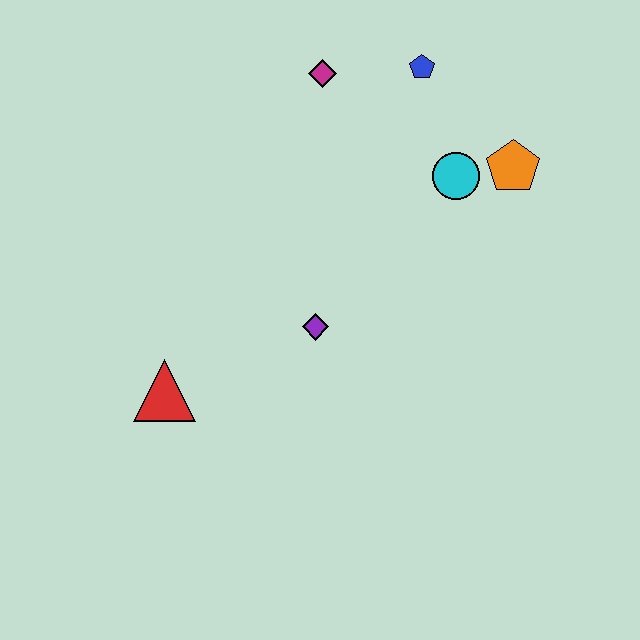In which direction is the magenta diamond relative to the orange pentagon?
The magenta diamond is to the left of the orange pentagon.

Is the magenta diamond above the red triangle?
Yes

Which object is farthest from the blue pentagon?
The red triangle is farthest from the blue pentagon.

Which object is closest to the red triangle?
The purple diamond is closest to the red triangle.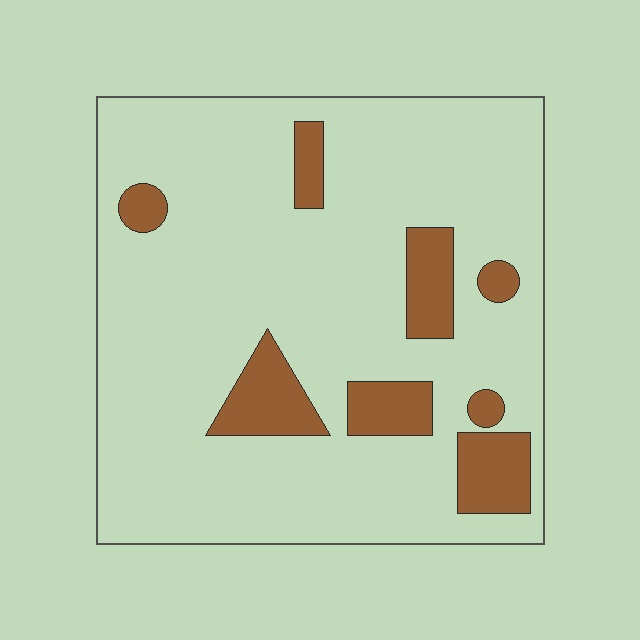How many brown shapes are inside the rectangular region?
8.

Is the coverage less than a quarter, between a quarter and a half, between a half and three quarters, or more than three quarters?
Less than a quarter.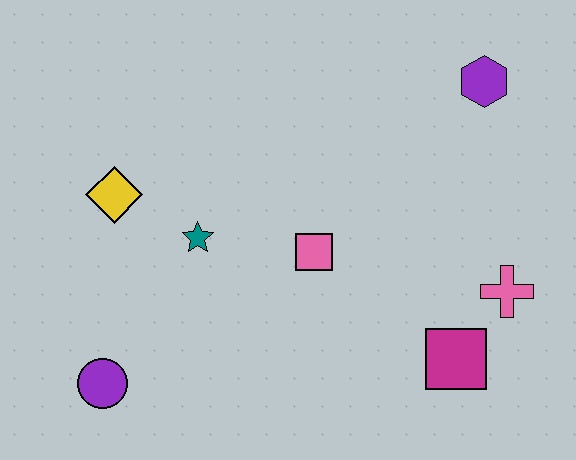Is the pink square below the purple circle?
No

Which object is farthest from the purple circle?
The purple hexagon is farthest from the purple circle.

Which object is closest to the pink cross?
The magenta square is closest to the pink cross.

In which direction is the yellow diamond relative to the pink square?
The yellow diamond is to the left of the pink square.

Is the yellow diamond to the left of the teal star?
Yes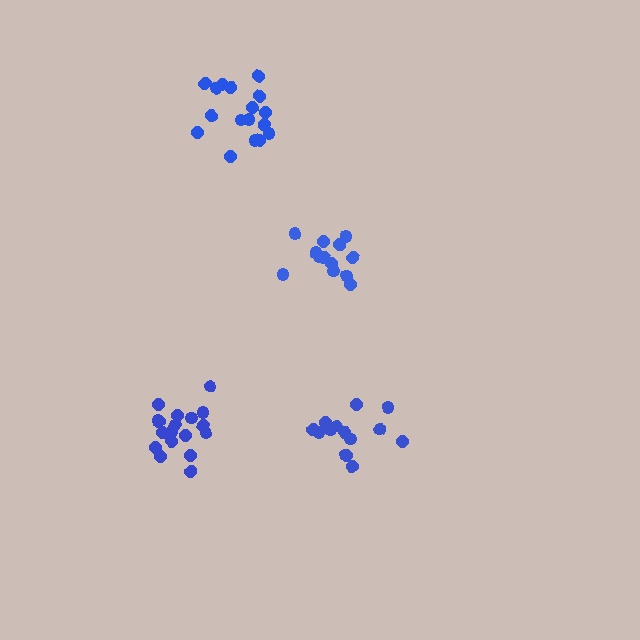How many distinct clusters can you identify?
There are 4 distinct clusters.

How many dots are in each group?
Group 1: 13 dots, Group 2: 18 dots, Group 3: 14 dots, Group 4: 17 dots (62 total).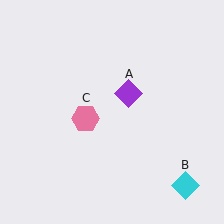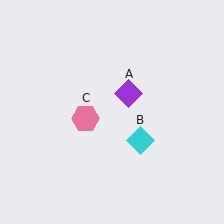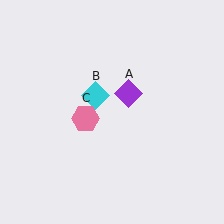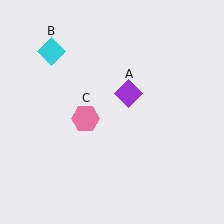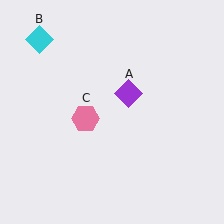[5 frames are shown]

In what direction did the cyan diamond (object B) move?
The cyan diamond (object B) moved up and to the left.